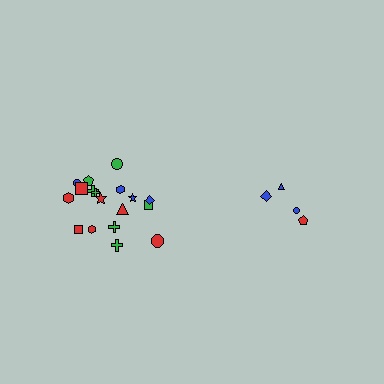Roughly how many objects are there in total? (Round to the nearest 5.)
Roughly 20 objects in total.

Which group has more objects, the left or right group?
The left group.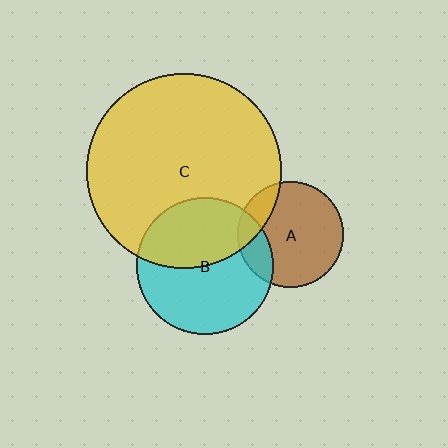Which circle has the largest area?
Circle C (yellow).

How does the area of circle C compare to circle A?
Approximately 3.4 times.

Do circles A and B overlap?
Yes.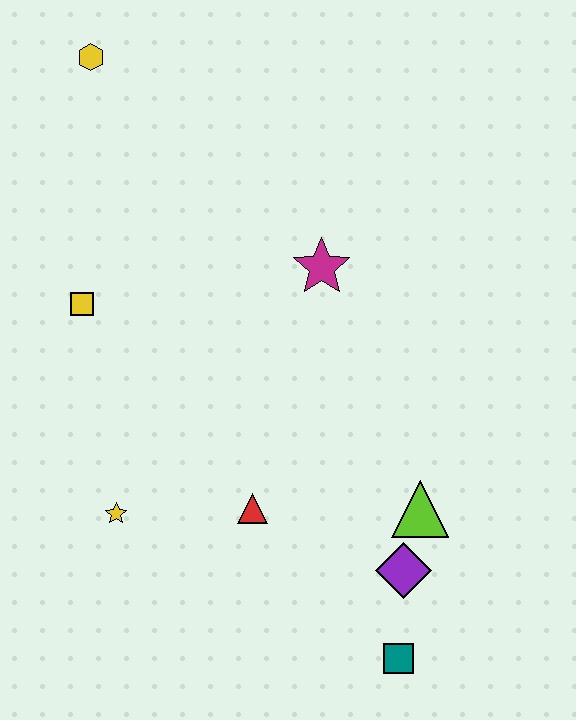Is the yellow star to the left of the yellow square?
No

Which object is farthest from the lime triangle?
The yellow hexagon is farthest from the lime triangle.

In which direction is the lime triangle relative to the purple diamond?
The lime triangle is above the purple diamond.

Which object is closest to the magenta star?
The yellow square is closest to the magenta star.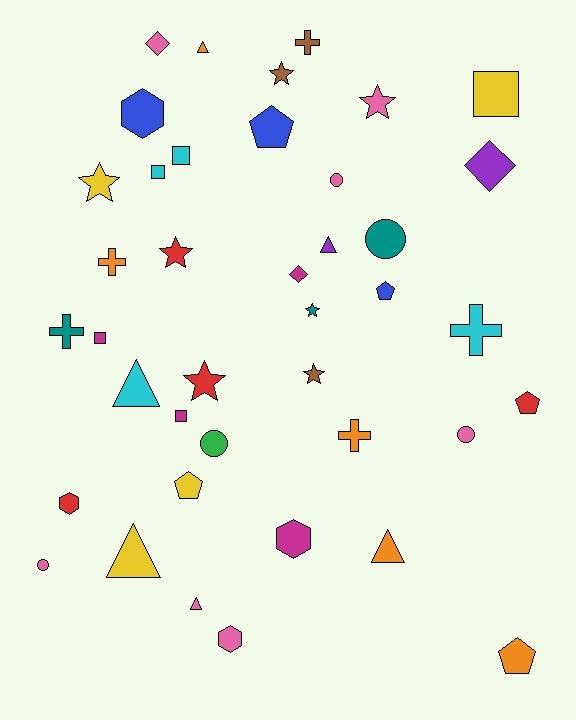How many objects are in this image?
There are 40 objects.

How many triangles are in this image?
There are 6 triangles.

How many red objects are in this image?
There are 4 red objects.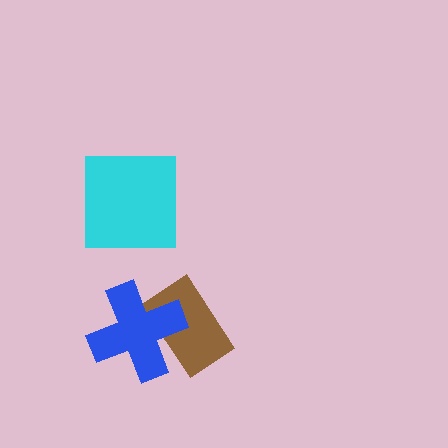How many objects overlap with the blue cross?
1 object overlaps with the blue cross.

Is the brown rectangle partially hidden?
Yes, it is partially covered by another shape.